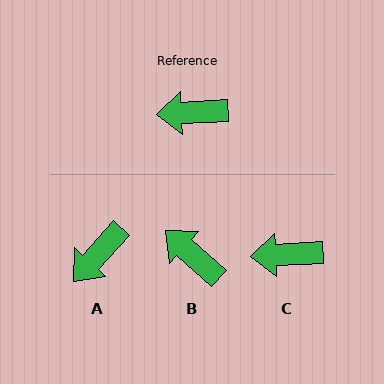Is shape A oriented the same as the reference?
No, it is off by about 45 degrees.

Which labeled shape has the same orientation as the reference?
C.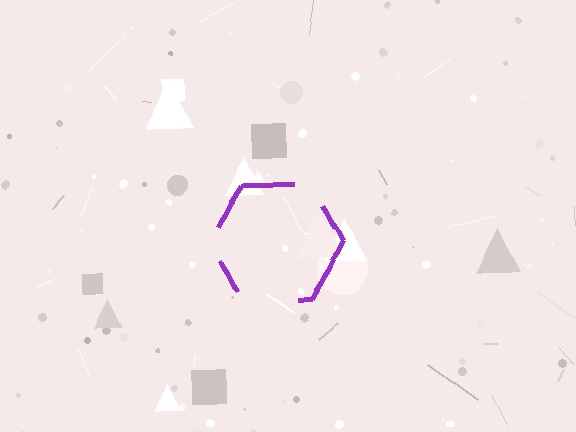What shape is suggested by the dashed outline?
The dashed outline suggests a hexagon.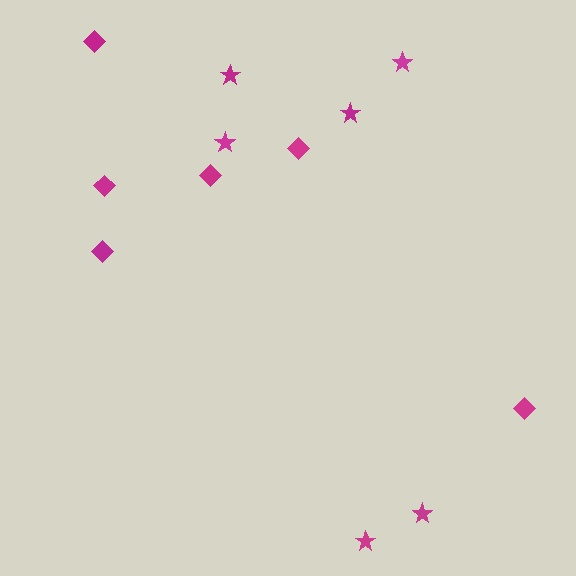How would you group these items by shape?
There are 2 groups: one group of diamonds (6) and one group of stars (6).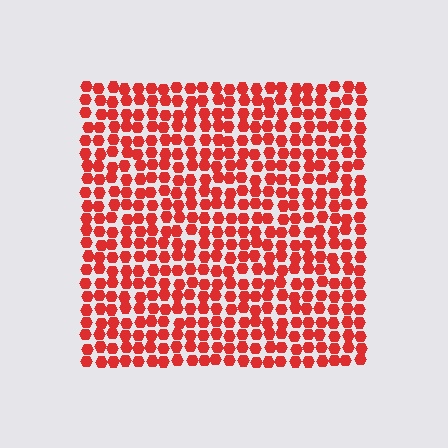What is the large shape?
The large shape is a square.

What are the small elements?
The small elements are hexagons.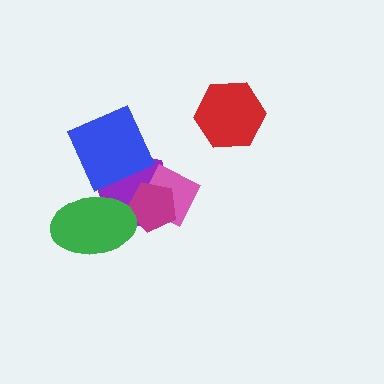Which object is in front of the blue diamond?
The green ellipse is in front of the blue diamond.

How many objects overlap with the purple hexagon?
4 objects overlap with the purple hexagon.